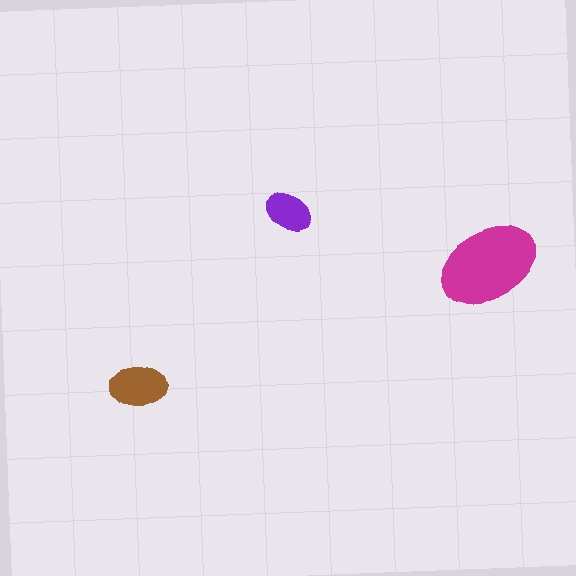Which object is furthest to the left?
The brown ellipse is leftmost.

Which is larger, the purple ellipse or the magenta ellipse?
The magenta one.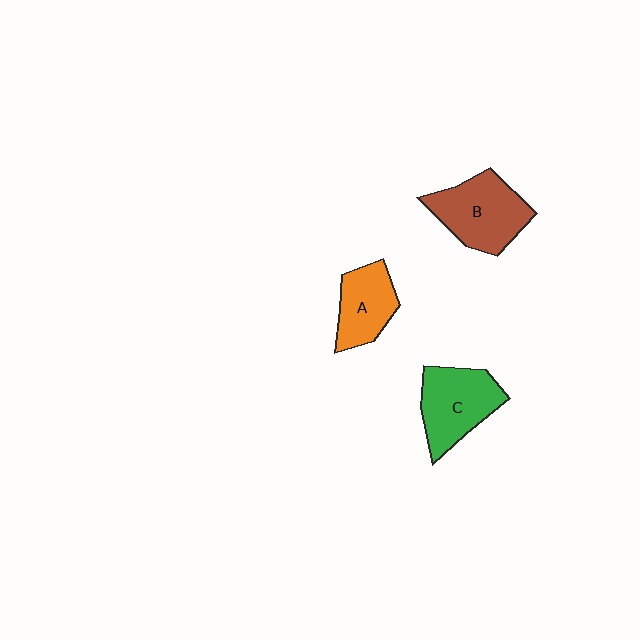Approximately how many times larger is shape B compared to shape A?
Approximately 1.4 times.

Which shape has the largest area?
Shape B (brown).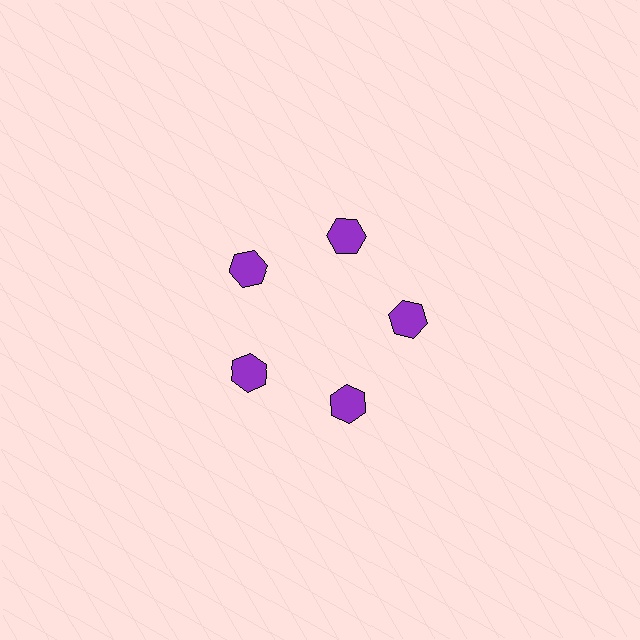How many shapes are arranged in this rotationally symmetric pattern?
There are 5 shapes, arranged in 5 groups of 1.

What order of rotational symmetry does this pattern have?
This pattern has 5-fold rotational symmetry.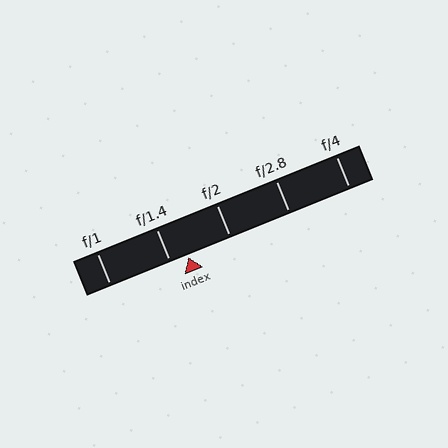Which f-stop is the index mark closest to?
The index mark is closest to f/1.4.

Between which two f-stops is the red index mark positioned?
The index mark is between f/1.4 and f/2.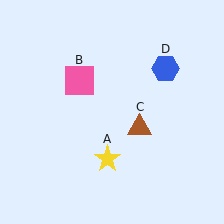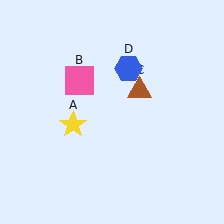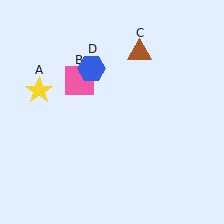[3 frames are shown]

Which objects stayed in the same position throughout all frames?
Pink square (object B) remained stationary.